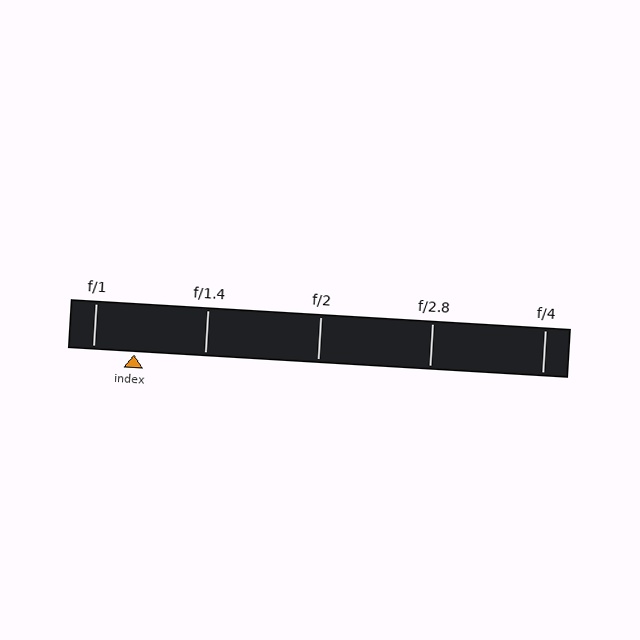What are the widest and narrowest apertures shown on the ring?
The widest aperture shown is f/1 and the narrowest is f/4.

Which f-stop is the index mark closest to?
The index mark is closest to f/1.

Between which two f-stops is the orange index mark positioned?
The index mark is between f/1 and f/1.4.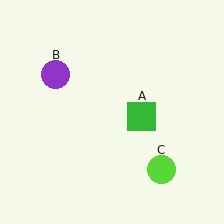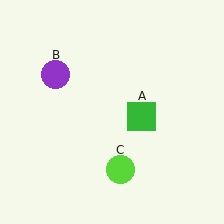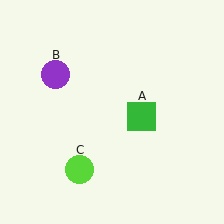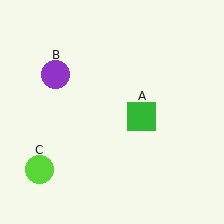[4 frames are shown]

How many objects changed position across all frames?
1 object changed position: lime circle (object C).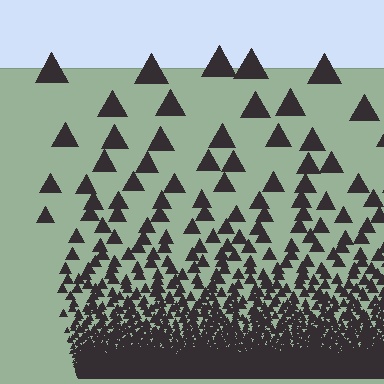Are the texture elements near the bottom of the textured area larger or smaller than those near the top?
Smaller. The gradient is inverted — elements near the bottom are smaller and denser.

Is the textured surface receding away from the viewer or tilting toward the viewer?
The surface appears to tilt toward the viewer. Texture elements get larger and sparser toward the top.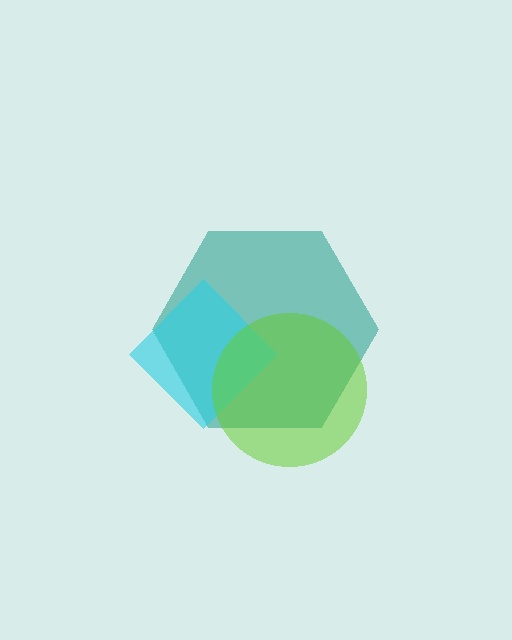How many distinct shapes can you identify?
There are 3 distinct shapes: a teal hexagon, a cyan diamond, a lime circle.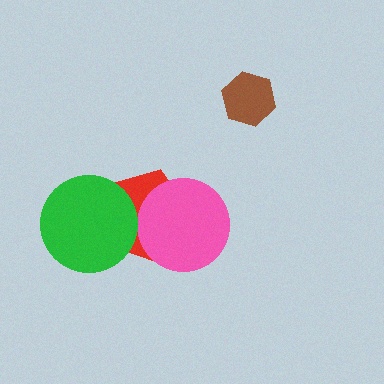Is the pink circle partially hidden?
No, no other shape covers it.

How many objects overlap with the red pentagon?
2 objects overlap with the red pentagon.